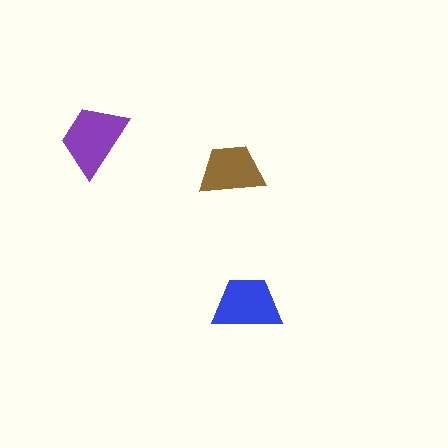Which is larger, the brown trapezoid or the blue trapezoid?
The blue one.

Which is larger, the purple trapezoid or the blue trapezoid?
The purple one.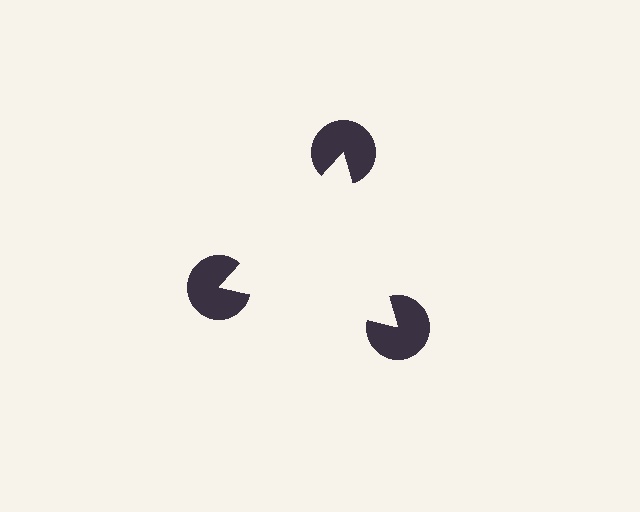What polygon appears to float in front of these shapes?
An illusory triangle — its edges are inferred from the aligned wedge cuts in the pac-man discs, not physically drawn.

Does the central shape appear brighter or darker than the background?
It typically appears slightly brighter than the background, even though no actual brightness change is drawn.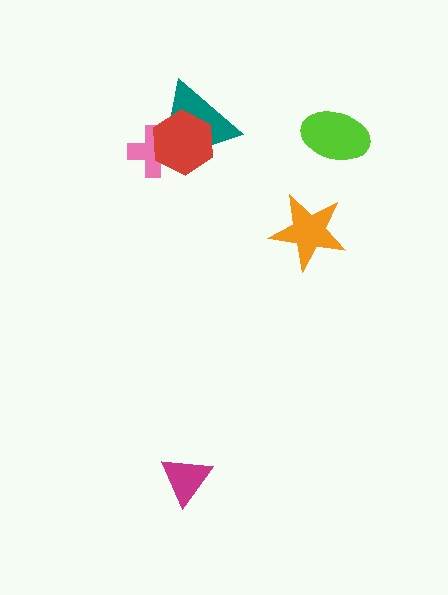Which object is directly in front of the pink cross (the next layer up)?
The teal triangle is directly in front of the pink cross.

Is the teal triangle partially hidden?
Yes, it is partially covered by another shape.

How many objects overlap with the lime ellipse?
0 objects overlap with the lime ellipse.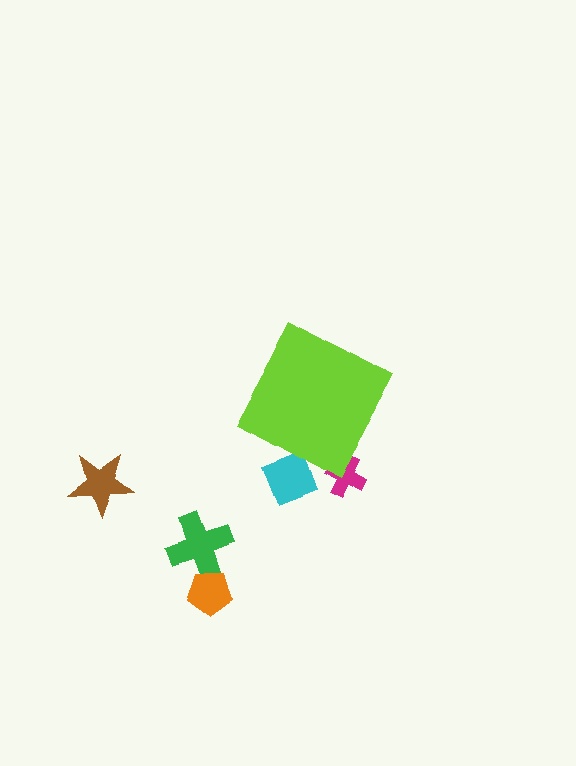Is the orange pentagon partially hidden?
No, the orange pentagon is fully visible.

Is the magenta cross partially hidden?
Yes, the magenta cross is partially hidden behind the lime diamond.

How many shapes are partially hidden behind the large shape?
2 shapes are partially hidden.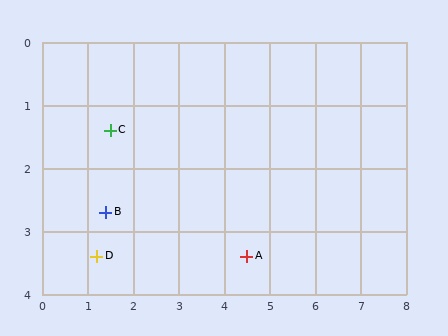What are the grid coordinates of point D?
Point D is at approximately (1.2, 3.4).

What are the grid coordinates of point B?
Point B is at approximately (1.4, 2.7).